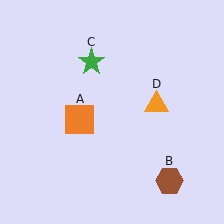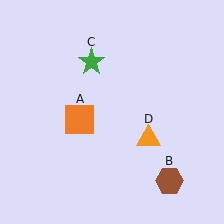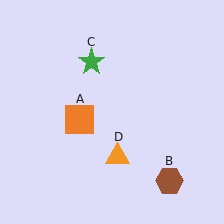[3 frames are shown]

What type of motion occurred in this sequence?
The orange triangle (object D) rotated clockwise around the center of the scene.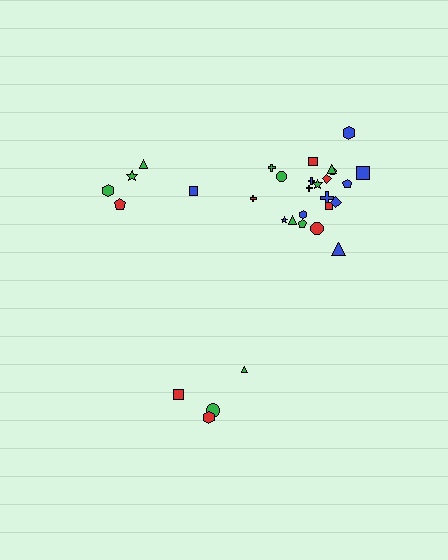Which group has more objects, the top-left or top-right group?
The top-right group.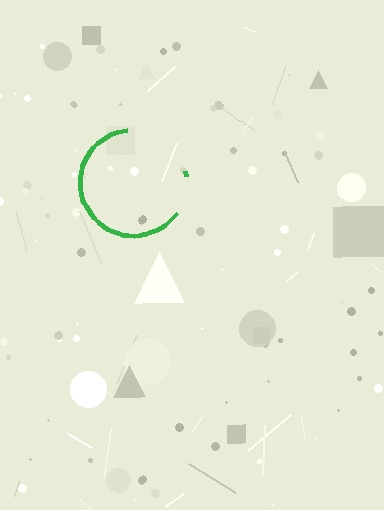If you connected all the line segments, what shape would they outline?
They would outline a circle.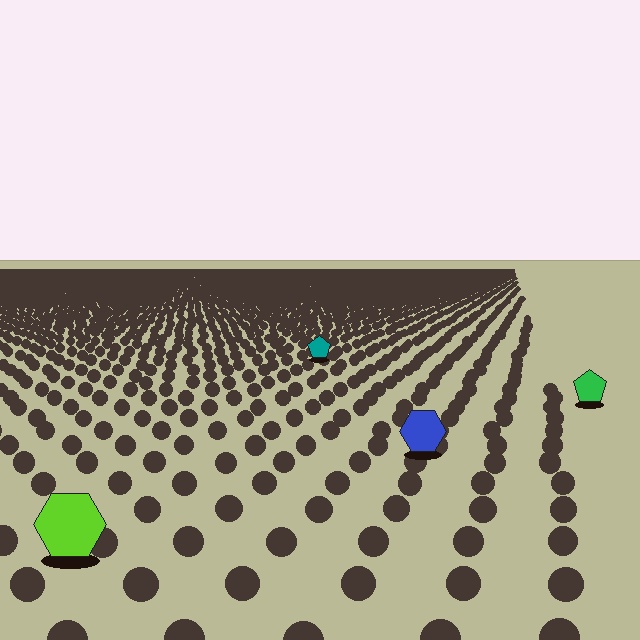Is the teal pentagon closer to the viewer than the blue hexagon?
No. The blue hexagon is closer — you can tell from the texture gradient: the ground texture is coarser near it.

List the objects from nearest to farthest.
From nearest to farthest: the lime hexagon, the blue hexagon, the green pentagon, the teal pentagon.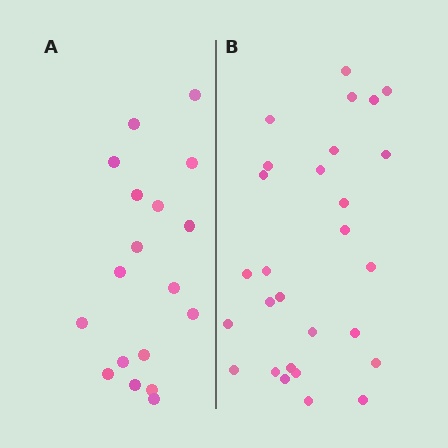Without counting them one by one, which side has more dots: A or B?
Region B (the right region) has more dots.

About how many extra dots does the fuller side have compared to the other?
Region B has roughly 10 or so more dots than region A.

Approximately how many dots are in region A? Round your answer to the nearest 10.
About 20 dots. (The exact count is 18, which rounds to 20.)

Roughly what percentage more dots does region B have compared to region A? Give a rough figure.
About 55% more.